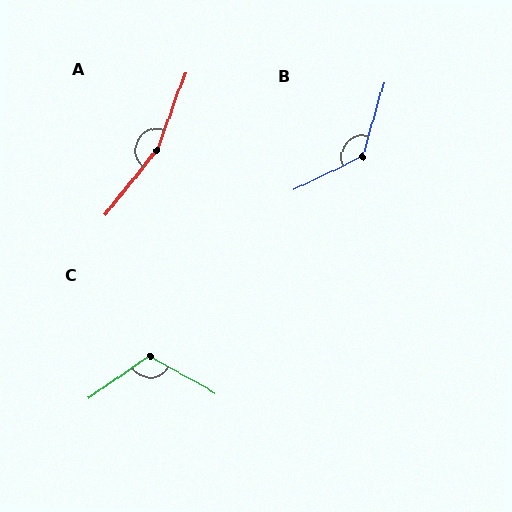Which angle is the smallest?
C, at approximately 116 degrees.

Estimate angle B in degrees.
Approximately 133 degrees.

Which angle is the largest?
A, at approximately 162 degrees.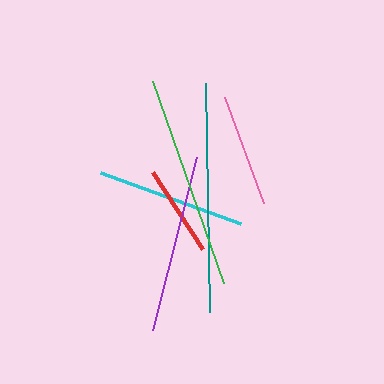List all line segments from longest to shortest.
From longest to shortest: teal, green, purple, cyan, pink, red.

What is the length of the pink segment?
The pink segment is approximately 113 pixels long.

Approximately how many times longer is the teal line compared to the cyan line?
The teal line is approximately 1.5 times the length of the cyan line.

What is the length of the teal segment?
The teal segment is approximately 229 pixels long.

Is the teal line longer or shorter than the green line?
The teal line is longer than the green line.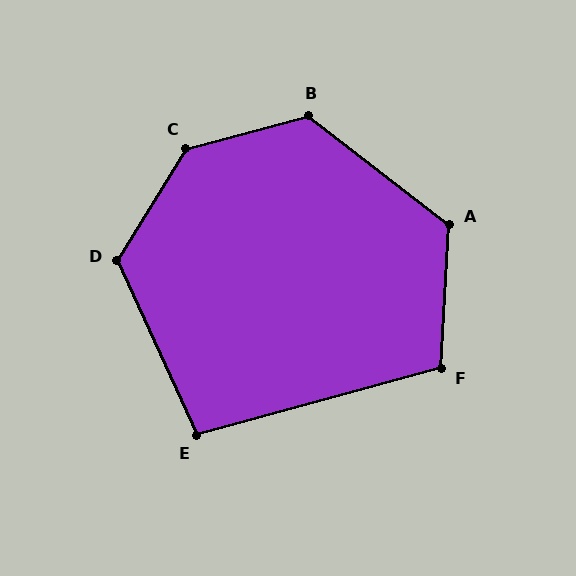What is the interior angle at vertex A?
Approximately 124 degrees (obtuse).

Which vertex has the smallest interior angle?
E, at approximately 99 degrees.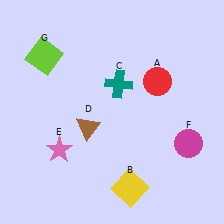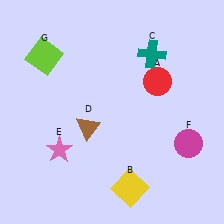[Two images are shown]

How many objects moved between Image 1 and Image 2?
1 object moved between the two images.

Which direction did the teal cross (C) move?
The teal cross (C) moved right.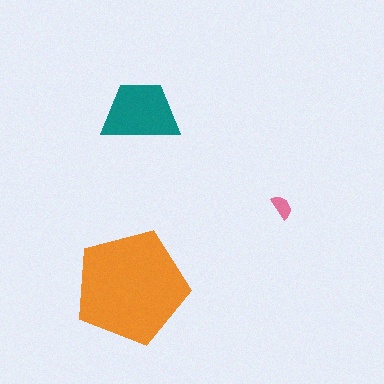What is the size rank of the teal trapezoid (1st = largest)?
2nd.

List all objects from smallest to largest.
The pink semicircle, the teal trapezoid, the orange pentagon.